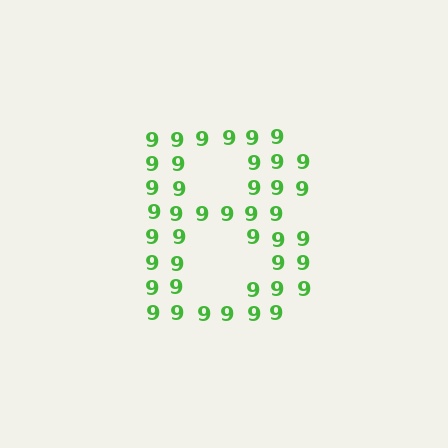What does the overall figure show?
The overall figure shows the letter B.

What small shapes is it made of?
It is made of small digit 9's.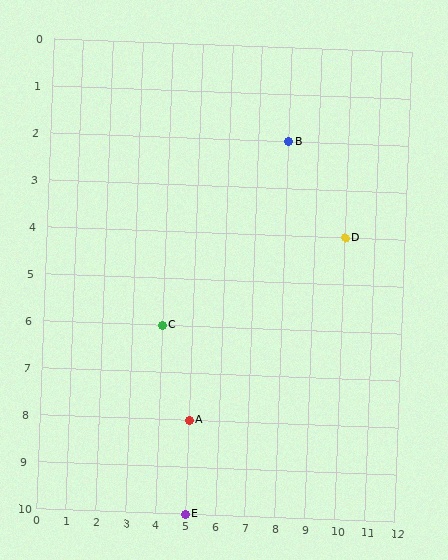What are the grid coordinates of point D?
Point D is at grid coordinates (10, 4).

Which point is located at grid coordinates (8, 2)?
Point B is at (8, 2).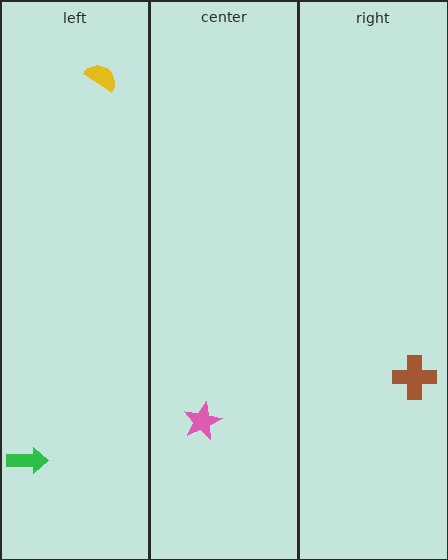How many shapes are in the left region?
2.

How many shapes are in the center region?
1.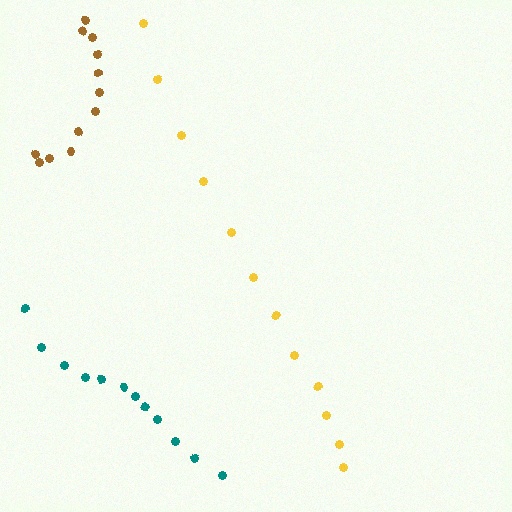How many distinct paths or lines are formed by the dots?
There are 3 distinct paths.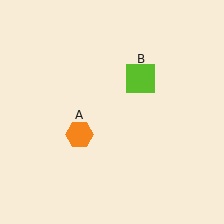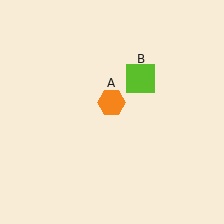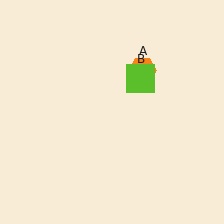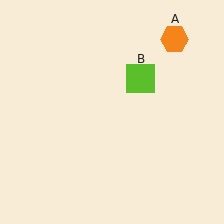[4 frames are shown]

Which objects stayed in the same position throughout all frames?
Lime square (object B) remained stationary.